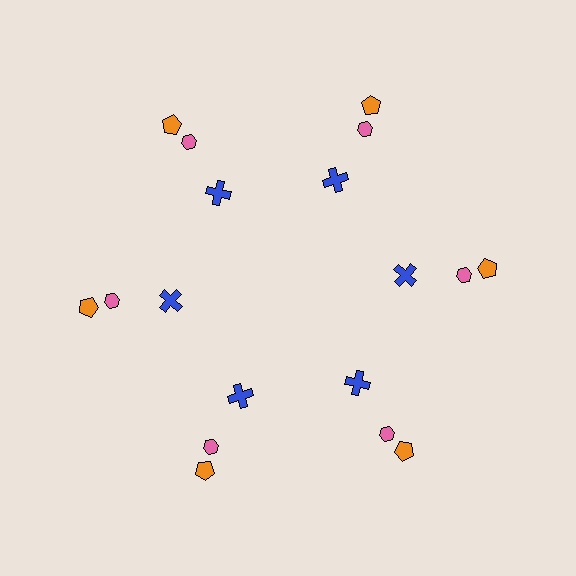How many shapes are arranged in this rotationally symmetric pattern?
There are 18 shapes, arranged in 6 groups of 3.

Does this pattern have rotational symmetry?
Yes, this pattern has 6-fold rotational symmetry. It looks the same after rotating 60 degrees around the center.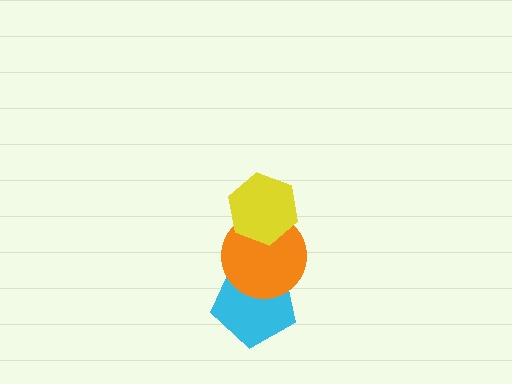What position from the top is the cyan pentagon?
The cyan pentagon is 3rd from the top.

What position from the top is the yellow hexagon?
The yellow hexagon is 1st from the top.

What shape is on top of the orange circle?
The yellow hexagon is on top of the orange circle.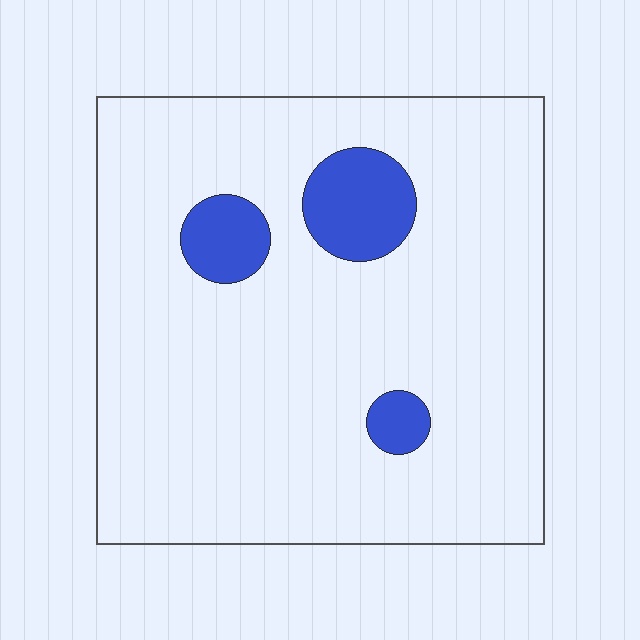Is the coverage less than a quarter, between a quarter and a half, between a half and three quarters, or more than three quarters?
Less than a quarter.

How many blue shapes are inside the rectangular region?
3.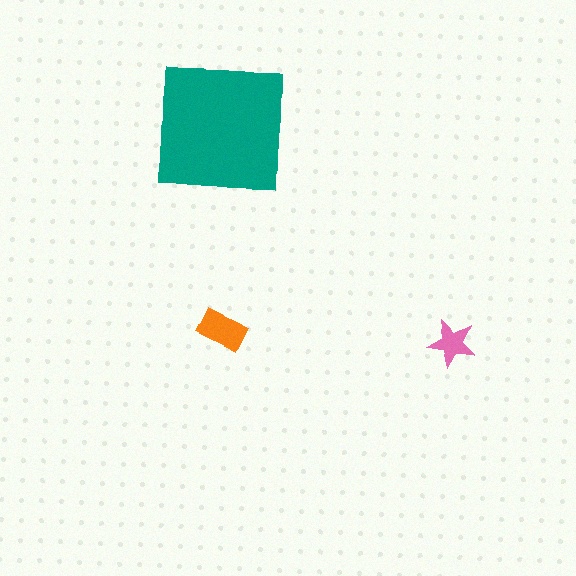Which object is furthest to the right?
The pink star is rightmost.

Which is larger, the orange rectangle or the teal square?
The teal square.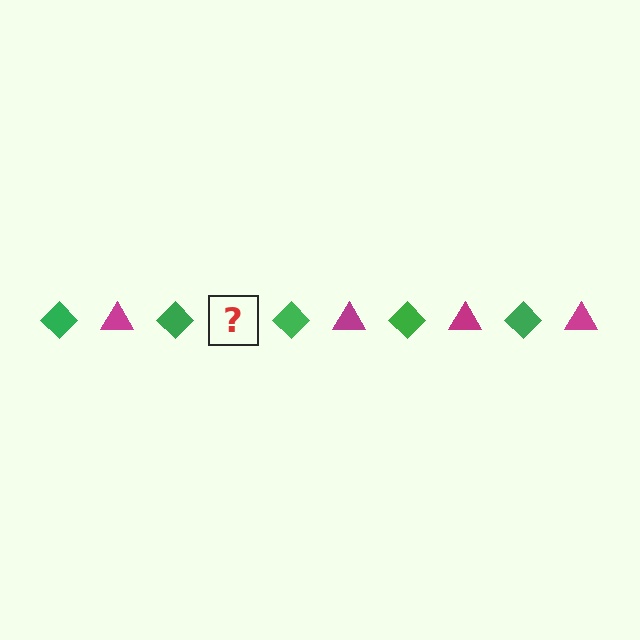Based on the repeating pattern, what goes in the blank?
The blank should be a magenta triangle.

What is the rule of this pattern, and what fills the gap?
The rule is that the pattern alternates between green diamond and magenta triangle. The gap should be filled with a magenta triangle.